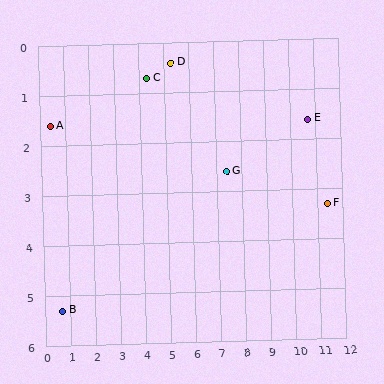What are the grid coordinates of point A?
Point A is at approximately (0.4, 1.6).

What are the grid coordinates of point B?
Point B is at approximately (0.7, 5.3).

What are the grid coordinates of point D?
Point D is at approximately (5.3, 0.4).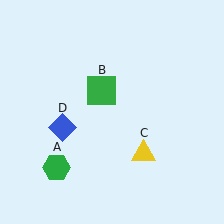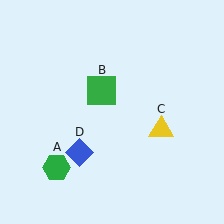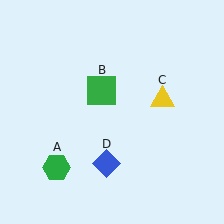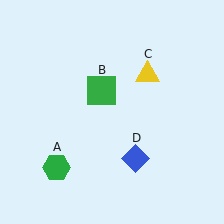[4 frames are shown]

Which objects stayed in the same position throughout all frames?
Green hexagon (object A) and green square (object B) remained stationary.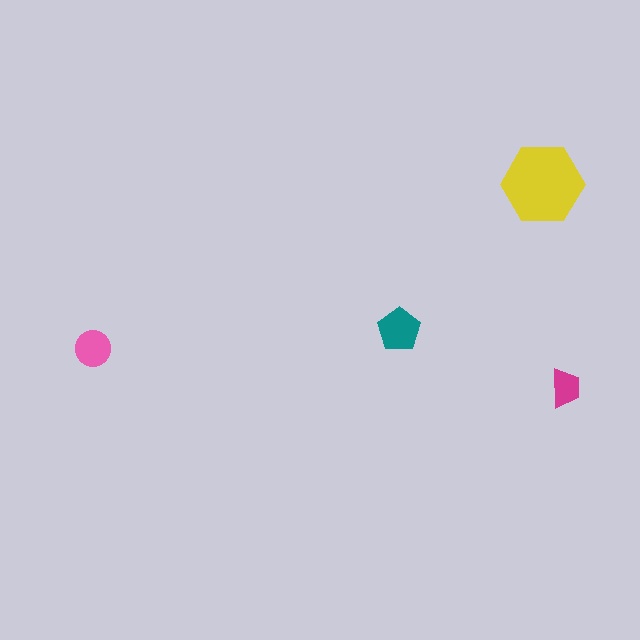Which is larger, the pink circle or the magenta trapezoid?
The pink circle.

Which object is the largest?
The yellow hexagon.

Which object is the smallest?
The magenta trapezoid.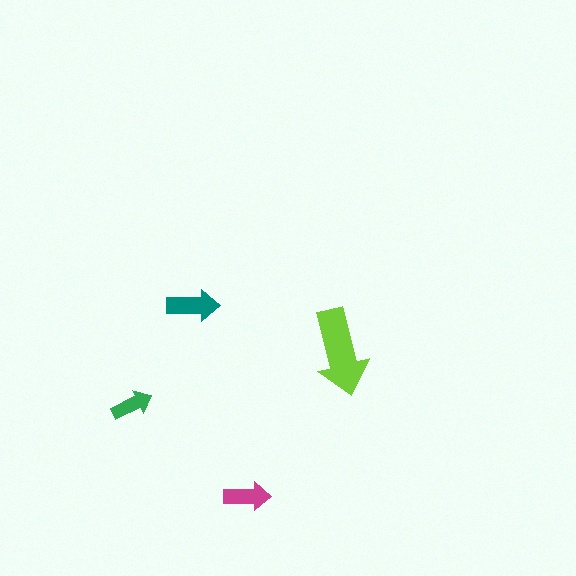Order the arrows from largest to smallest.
the lime one, the teal one, the magenta one, the green one.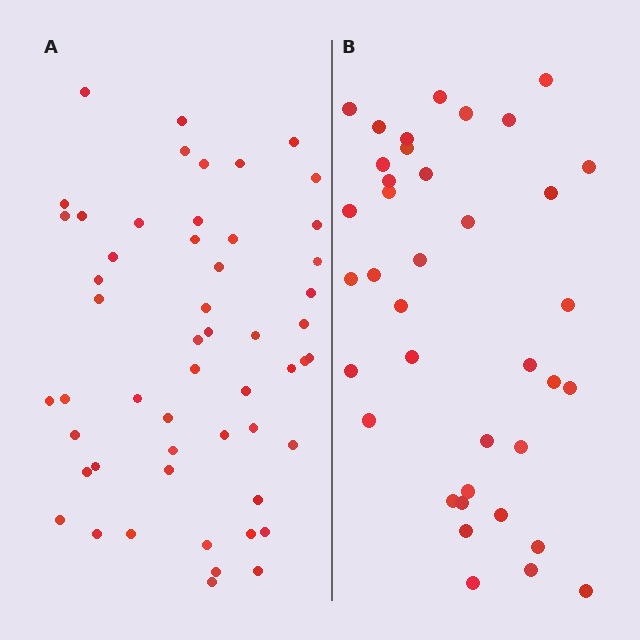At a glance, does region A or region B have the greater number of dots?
Region A (the left region) has more dots.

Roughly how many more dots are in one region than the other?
Region A has approximately 15 more dots than region B.